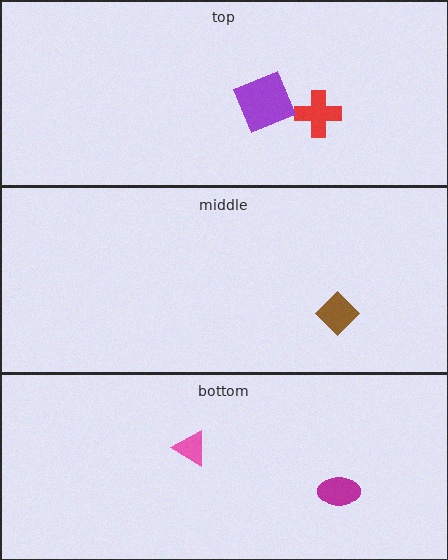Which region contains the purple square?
The top region.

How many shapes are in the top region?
2.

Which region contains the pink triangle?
The bottom region.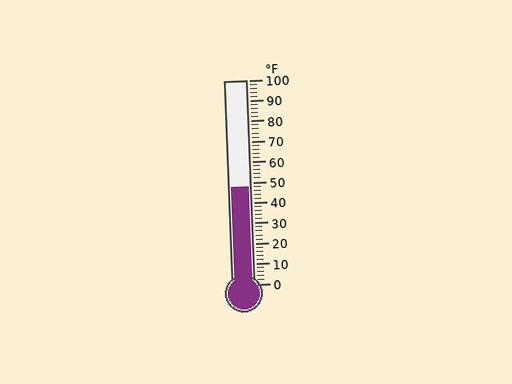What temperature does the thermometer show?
The thermometer shows approximately 48°F.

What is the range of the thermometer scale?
The thermometer scale ranges from 0°F to 100°F.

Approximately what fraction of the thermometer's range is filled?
The thermometer is filled to approximately 50% of its range.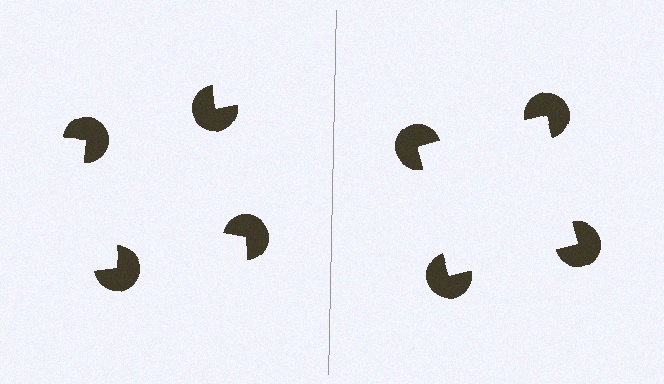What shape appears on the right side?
An illusory square.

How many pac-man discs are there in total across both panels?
8 — 4 on each side.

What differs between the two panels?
The pac-man discs are positioned identically on both sides; only the wedge orientations differ. On the right they align to a square; on the left they are misaligned.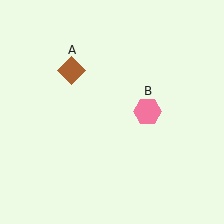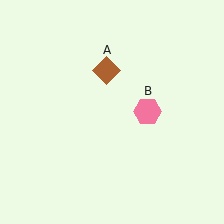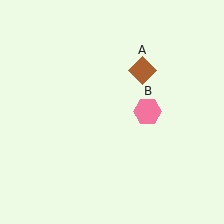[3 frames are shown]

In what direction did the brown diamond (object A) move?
The brown diamond (object A) moved right.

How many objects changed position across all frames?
1 object changed position: brown diamond (object A).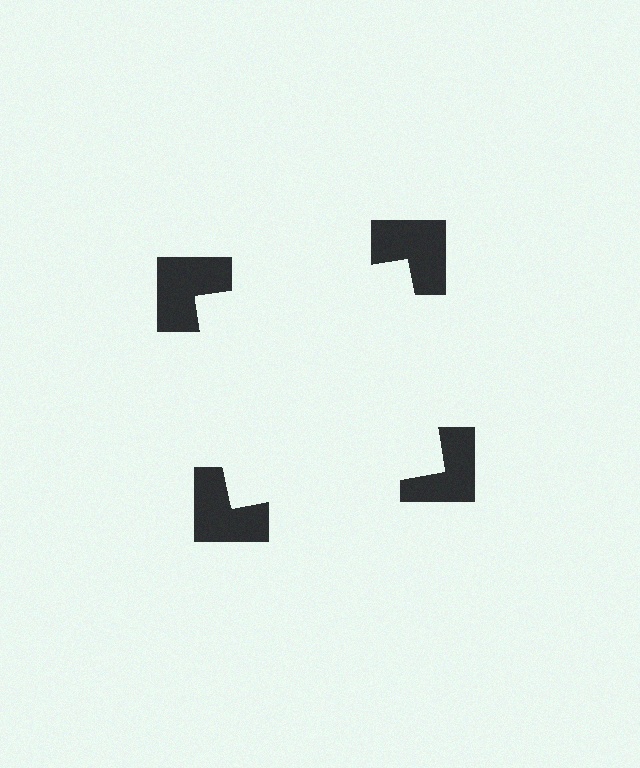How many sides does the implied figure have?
4 sides.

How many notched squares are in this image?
There are 4 — one at each vertex of the illusory square.